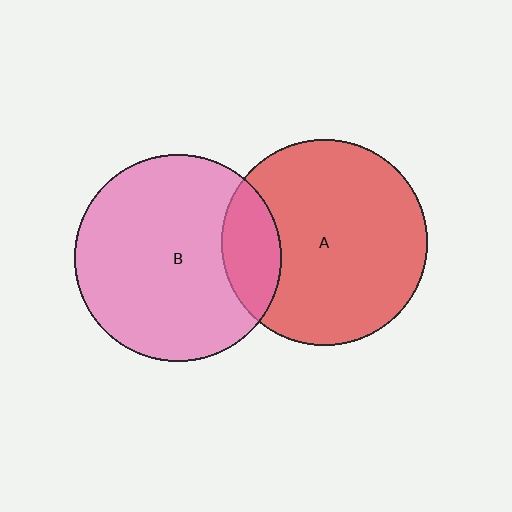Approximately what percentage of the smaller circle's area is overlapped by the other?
Approximately 20%.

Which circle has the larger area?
Circle B (pink).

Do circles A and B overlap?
Yes.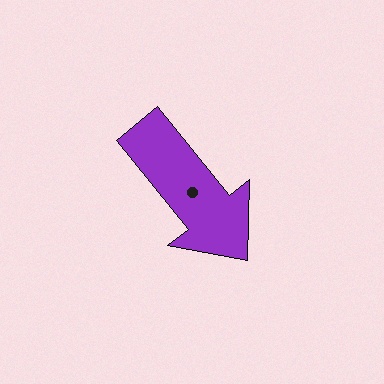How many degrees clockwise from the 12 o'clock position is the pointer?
Approximately 141 degrees.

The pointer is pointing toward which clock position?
Roughly 5 o'clock.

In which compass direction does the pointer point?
Southeast.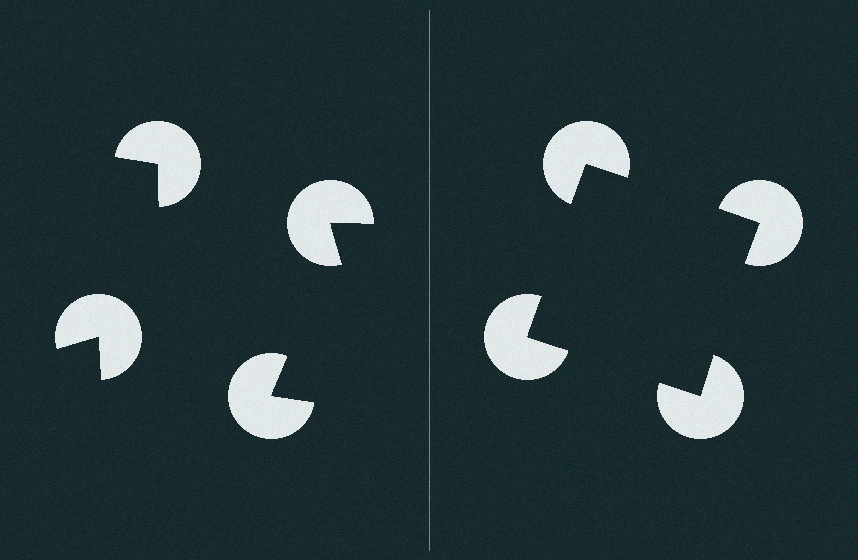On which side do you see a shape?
An illusory square appears on the right side. On the left side the wedge cuts are rotated, so no coherent shape forms.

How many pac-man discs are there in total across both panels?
8 — 4 on each side.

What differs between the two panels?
The pac-man discs are positioned identically on both sides; only the wedge orientations differ. On the right they align to a square; on the left they are misaligned.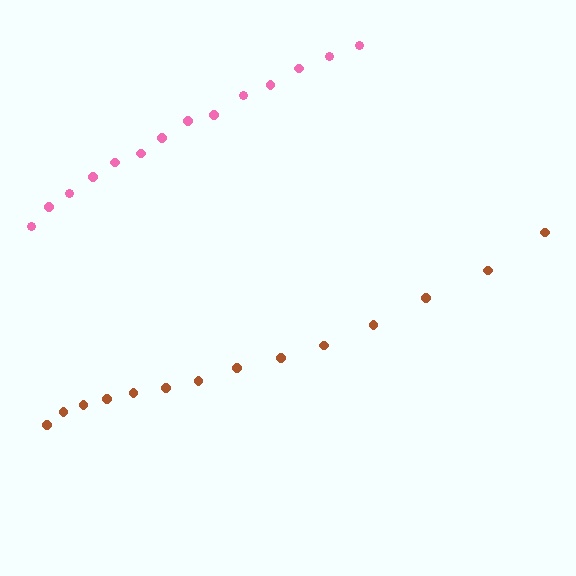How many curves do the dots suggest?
There are 2 distinct paths.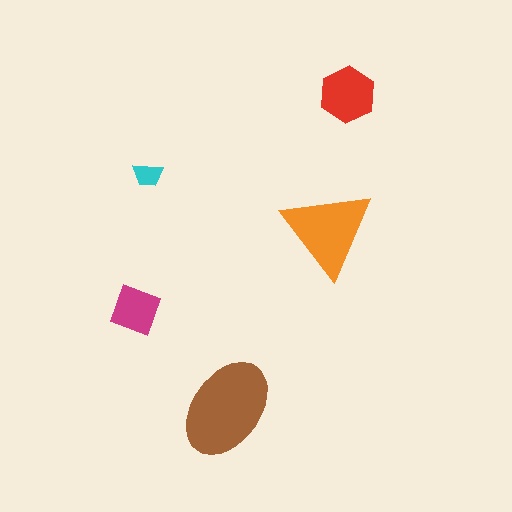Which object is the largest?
The brown ellipse.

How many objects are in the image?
There are 5 objects in the image.